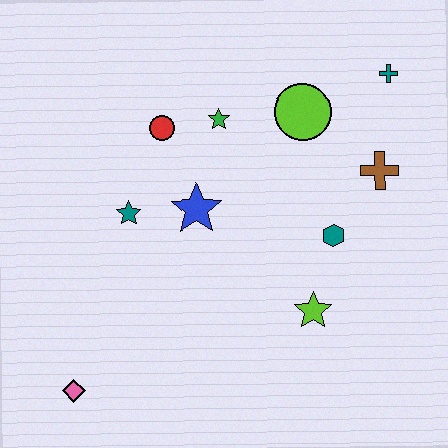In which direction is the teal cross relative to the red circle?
The teal cross is to the right of the red circle.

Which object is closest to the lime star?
The teal hexagon is closest to the lime star.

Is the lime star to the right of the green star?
Yes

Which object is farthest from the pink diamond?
The teal cross is farthest from the pink diamond.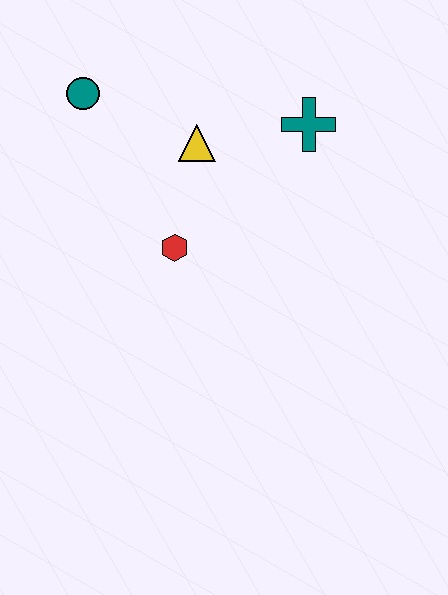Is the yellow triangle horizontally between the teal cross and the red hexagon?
Yes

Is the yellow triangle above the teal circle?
No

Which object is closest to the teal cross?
The yellow triangle is closest to the teal cross.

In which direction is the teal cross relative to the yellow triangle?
The teal cross is to the right of the yellow triangle.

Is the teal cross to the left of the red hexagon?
No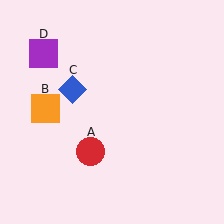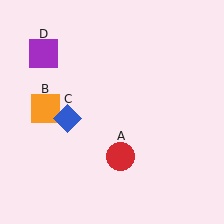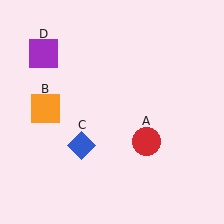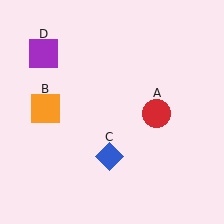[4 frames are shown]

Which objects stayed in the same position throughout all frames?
Orange square (object B) and purple square (object D) remained stationary.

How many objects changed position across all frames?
2 objects changed position: red circle (object A), blue diamond (object C).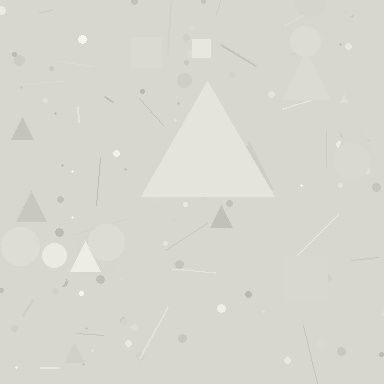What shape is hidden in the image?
A triangle is hidden in the image.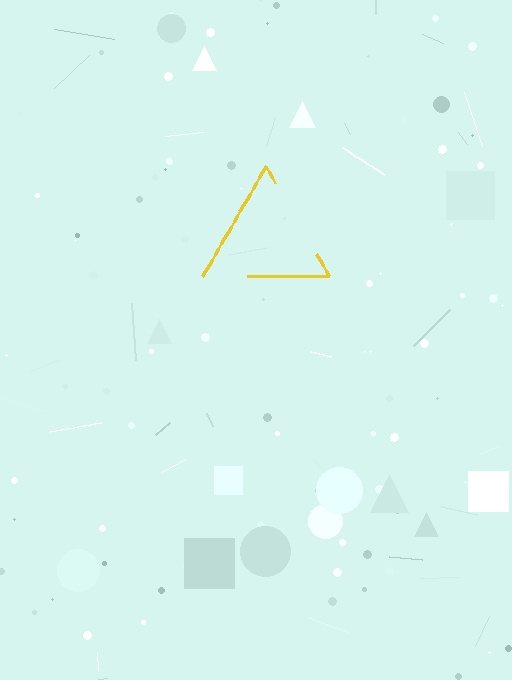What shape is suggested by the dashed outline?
The dashed outline suggests a triangle.